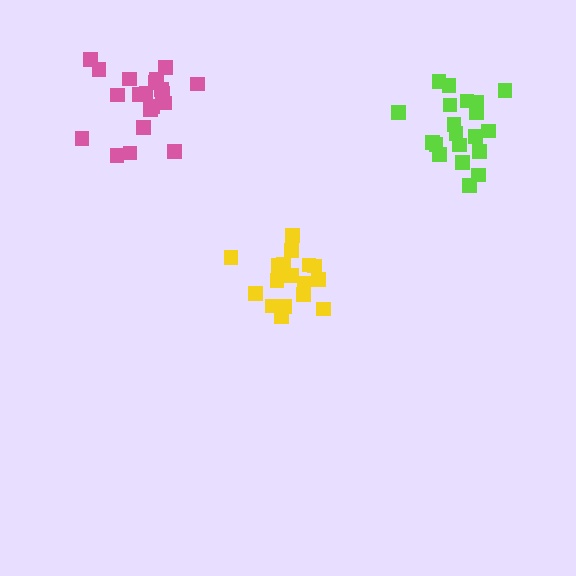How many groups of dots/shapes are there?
There are 3 groups.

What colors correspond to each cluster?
The clusters are colored: yellow, lime, pink.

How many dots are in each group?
Group 1: 17 dots, Group 2: 20 dots, Group 3: 21 dots (58 total).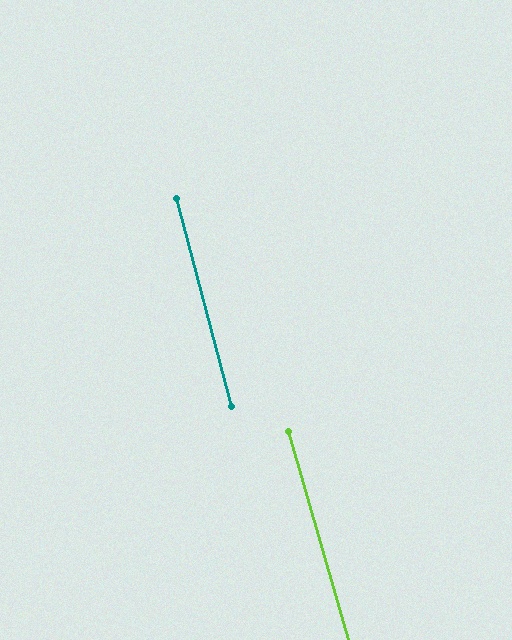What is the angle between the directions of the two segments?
Approximately 1 degree.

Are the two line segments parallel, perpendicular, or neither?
Parallel — their directions differ by only 1.4°.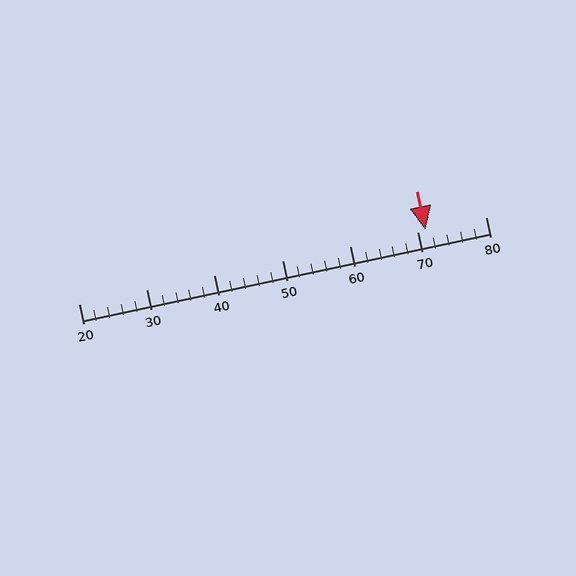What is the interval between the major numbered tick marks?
The major tick marks are spaced 10 units apart.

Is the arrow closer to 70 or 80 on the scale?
The arrow is closer to 70.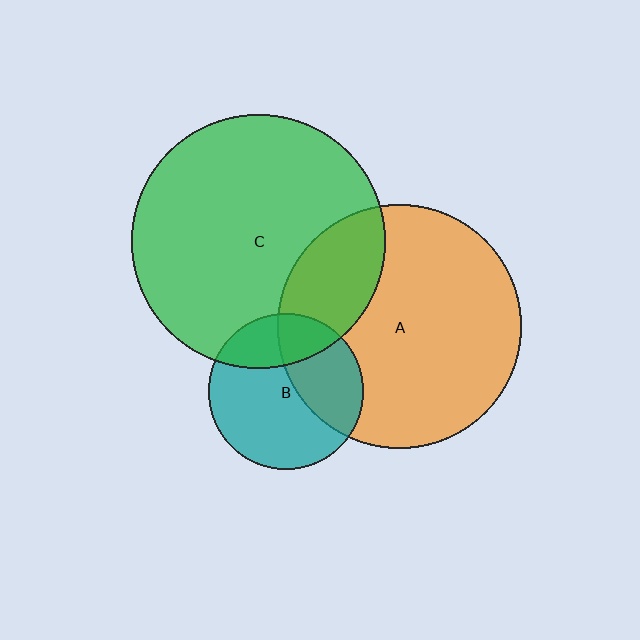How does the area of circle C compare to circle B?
Approximately 2.7 times.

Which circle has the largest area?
Circle C (green).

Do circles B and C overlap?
Yes.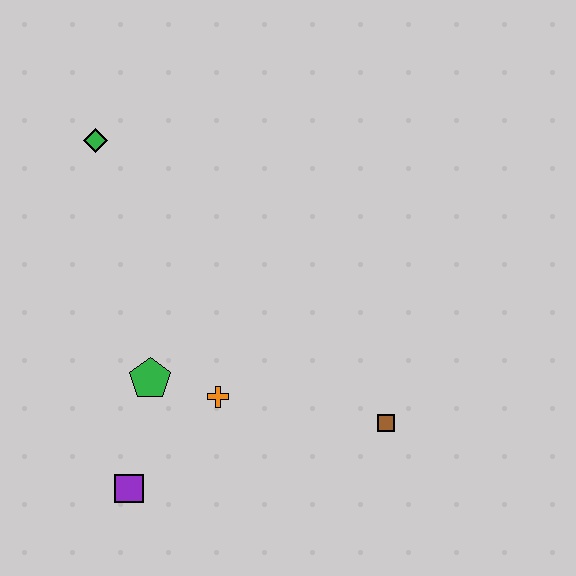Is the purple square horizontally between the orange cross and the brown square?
No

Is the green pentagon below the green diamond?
Yes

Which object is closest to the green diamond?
The green pentagon is closest to the green diamond.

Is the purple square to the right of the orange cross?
No